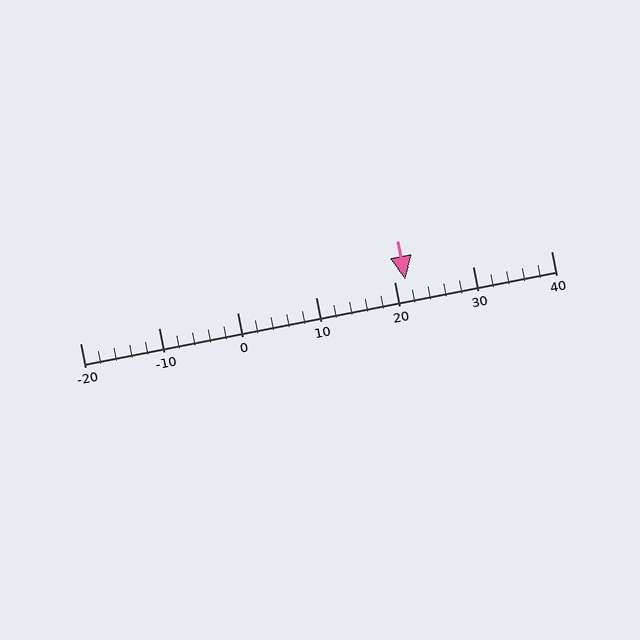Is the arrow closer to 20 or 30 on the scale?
The arrow is closer to 20.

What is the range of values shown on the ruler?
The ruler shows values from -20 to 40.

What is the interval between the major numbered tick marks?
The major tick marks are spaced 10 units apart.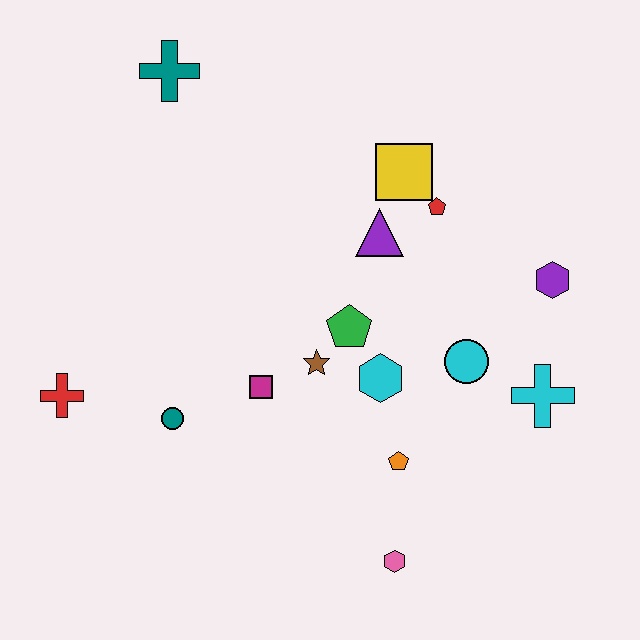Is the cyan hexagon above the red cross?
Yes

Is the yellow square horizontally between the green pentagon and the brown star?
No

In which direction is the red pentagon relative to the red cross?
The red pentagon is to the right of the red cross.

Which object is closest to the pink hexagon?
The orange pentagon is closest to the pink hexagon.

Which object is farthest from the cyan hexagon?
The teal cross is farthest from the cyan hexagon.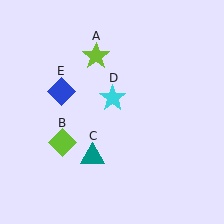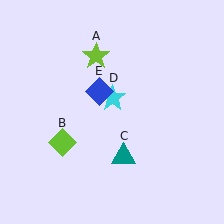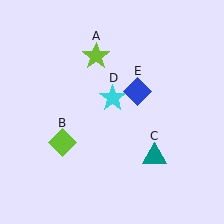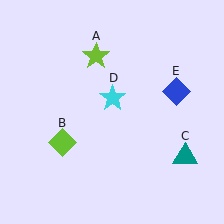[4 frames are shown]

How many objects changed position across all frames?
2 objects changed position: teal triangle (object C), blue diamond (object E).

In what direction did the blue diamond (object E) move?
The blue diamond (object E) moved right.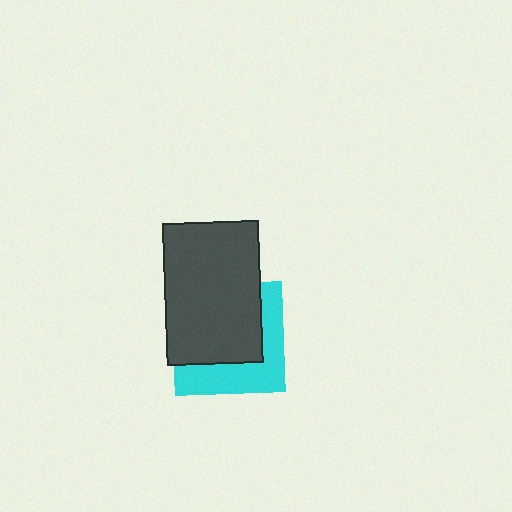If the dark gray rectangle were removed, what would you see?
You would see the complete cyan square.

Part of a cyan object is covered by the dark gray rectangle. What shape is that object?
It is a square.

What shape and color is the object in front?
The object in front is a dark gray rectangle.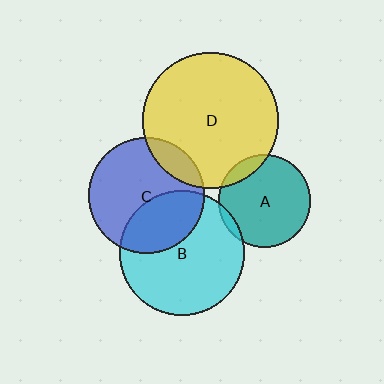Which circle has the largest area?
Circle D (yellow).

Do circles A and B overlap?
Yes.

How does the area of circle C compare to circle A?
Approximately 1.6 times.